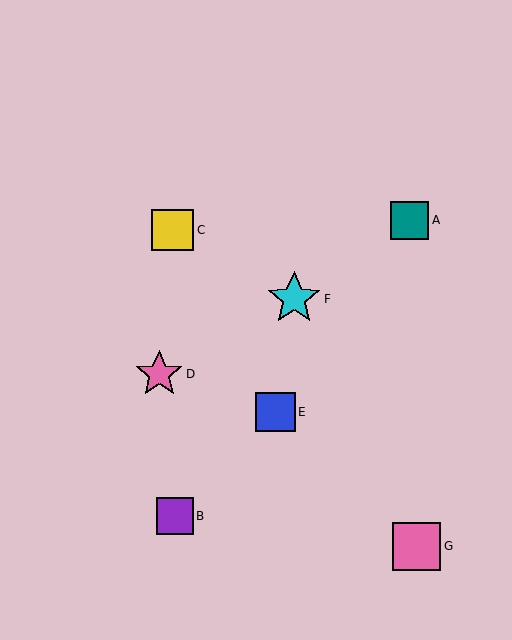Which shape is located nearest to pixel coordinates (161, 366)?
The pink star (labeled D) at (159, 374) is nearest to that location.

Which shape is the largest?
The cyan star (labeled F) is the largest.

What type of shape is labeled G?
Shape G is a pink square.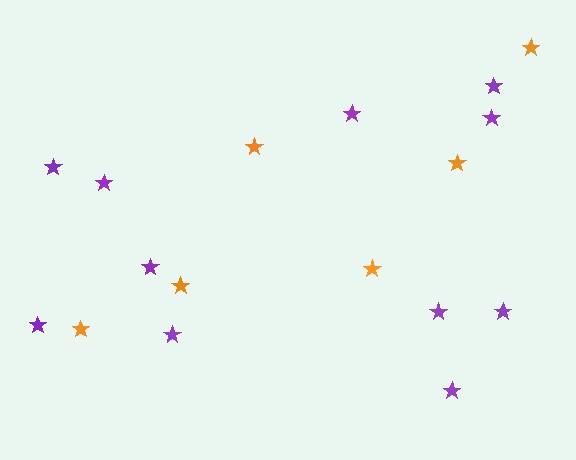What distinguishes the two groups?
There are 2 groups: one group of orange stars (6) and one group of purple stars (11).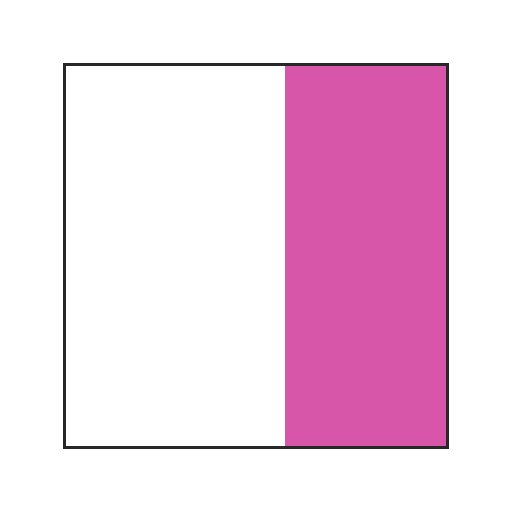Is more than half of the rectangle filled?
No.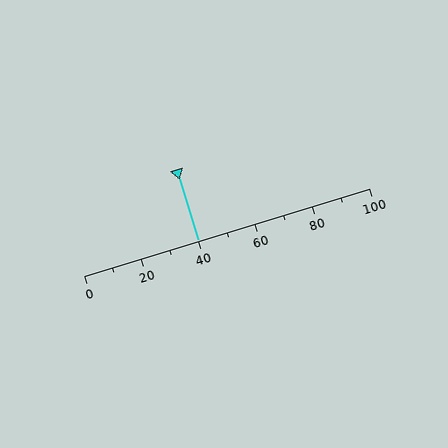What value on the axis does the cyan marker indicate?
The marker indicates approximately 40.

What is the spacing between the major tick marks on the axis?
The major ticks are spaced 20 apart.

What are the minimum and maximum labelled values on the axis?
The axis runs from 0 to 100.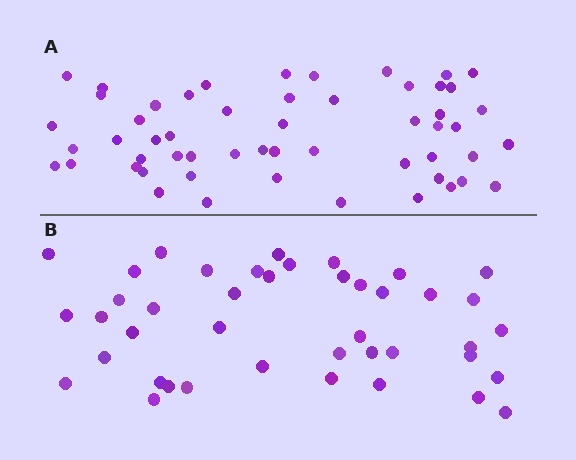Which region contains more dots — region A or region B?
Region A (the top region) has more dots.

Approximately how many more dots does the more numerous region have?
Region A has roughly 12 or so more dots than region B.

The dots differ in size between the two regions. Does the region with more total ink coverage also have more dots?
No. Region B has more total ink coverage because its dots are larger, but region A actually contains more individual dots. Total area can be misleading — the number of items is what matters here.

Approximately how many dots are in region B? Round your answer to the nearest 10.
About 40 dots. (The exact count is 42, which rounds to 40.)